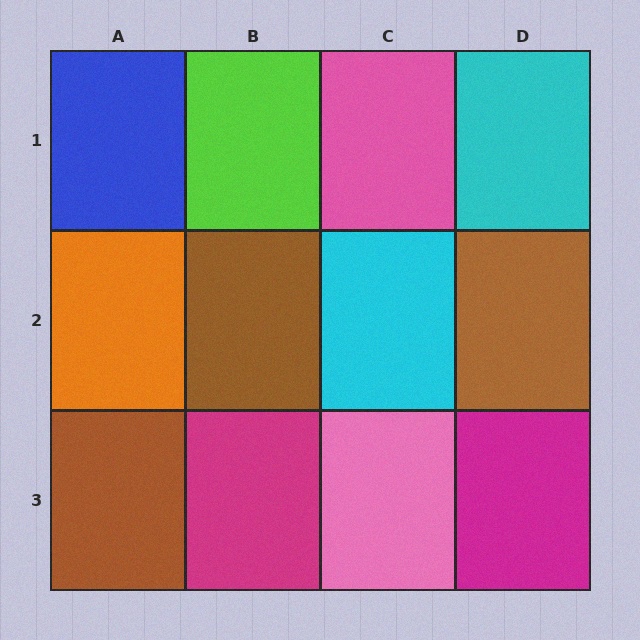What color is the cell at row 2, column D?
Brown.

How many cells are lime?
1 cell is lime.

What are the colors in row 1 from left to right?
Blue, lime, pink, cyan.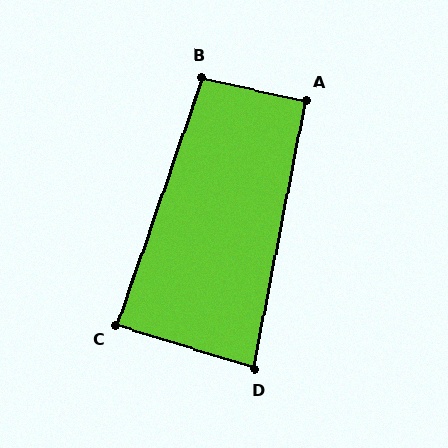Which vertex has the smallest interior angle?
D, at approximately 84 degrees.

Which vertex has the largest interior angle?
B, at approximately 96 degrees.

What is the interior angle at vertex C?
Approximately 88 degrees (approximately right).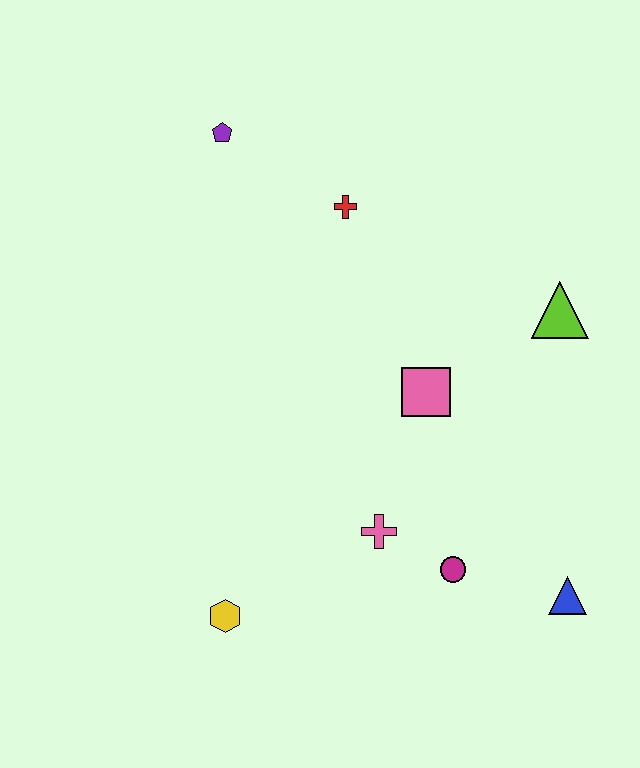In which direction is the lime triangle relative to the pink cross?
The lime triangle is above the pink cross.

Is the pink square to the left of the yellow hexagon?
No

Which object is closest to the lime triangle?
The pink square is closest to the lime triangle.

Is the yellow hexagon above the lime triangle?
No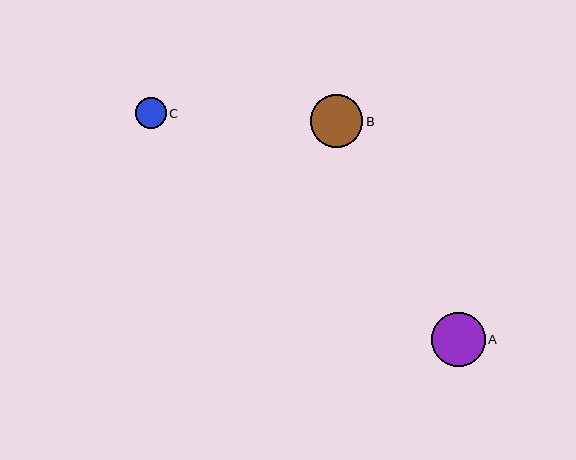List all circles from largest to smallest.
From largest to smallest: A, B, C.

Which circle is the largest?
Circle A is the largest with a size of approximately 54 pixels.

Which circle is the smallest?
Circle C is the smallest with a size of approximately 30 pixels.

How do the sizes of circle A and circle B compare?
Circle A and circle B are approximately the same size.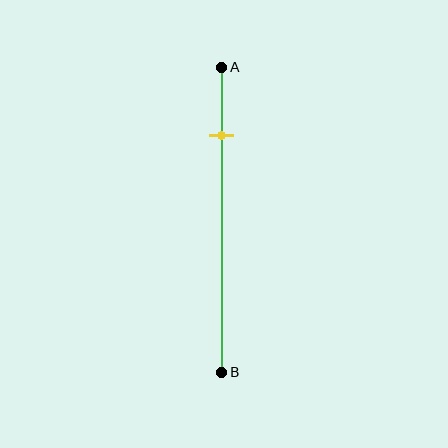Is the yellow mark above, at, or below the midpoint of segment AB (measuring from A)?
The yellow mark is above the midpoint of segment AB.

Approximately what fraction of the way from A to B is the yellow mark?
The yellow mark is approximately 20% of the way from A to B.